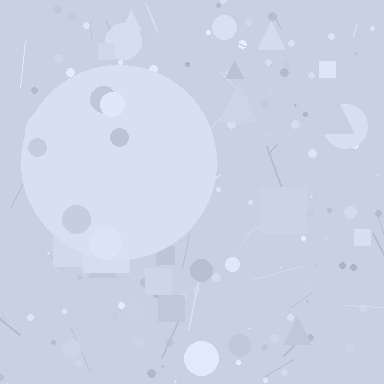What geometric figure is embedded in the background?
A circle is embedded in the background.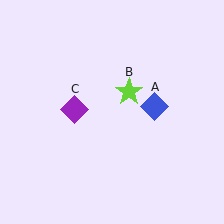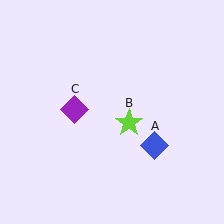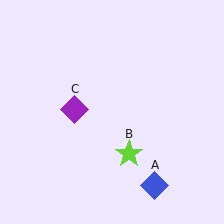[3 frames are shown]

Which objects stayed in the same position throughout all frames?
Purple diamond (object C) remained stationary.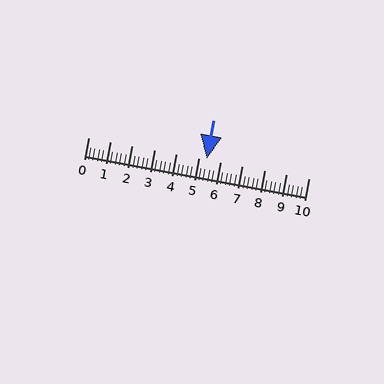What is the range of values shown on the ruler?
The ruler shows values from 0 to 10.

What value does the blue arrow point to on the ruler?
The blue arrow points to approximately 5.4.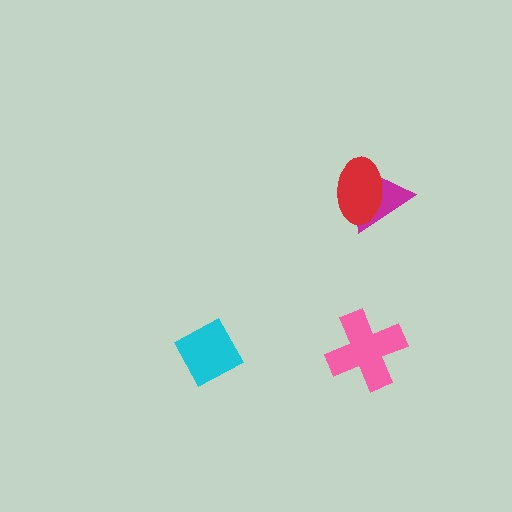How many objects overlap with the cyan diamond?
0 objects overlap with the cyan diamond.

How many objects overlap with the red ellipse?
1 object overlaps with the red ellipse.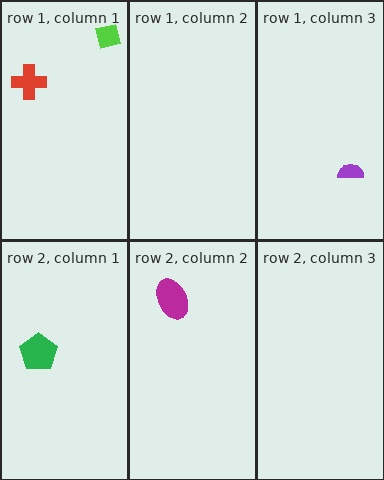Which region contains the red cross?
The row 1, column 1 region.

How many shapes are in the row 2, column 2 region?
1.